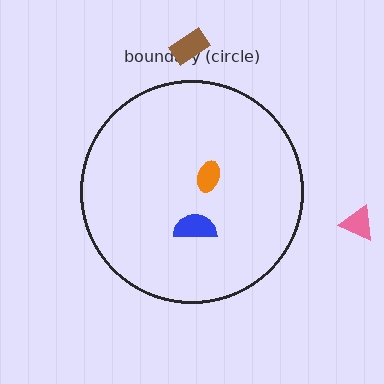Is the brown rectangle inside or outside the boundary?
Outside.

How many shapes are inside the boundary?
2 inside, 2 outside.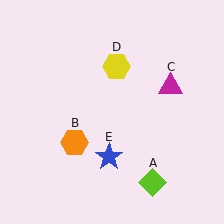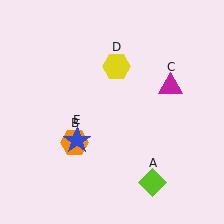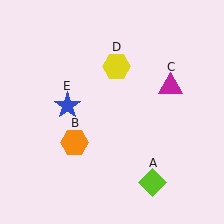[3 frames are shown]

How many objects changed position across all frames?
1 object changed position: blue star (object E).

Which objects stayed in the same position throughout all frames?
Lime diamond (object A) and orange hexagon (object B) and magenta triangle (object C) and yellow hexagon (object D) remained stationary.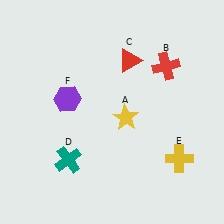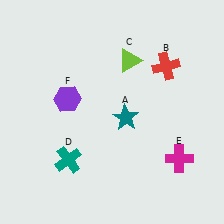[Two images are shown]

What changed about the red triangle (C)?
In Image 1, C is red. In Image 2, it changed to lime.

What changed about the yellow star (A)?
In Image 1, A is yellow. In Image 2, it changed to teal.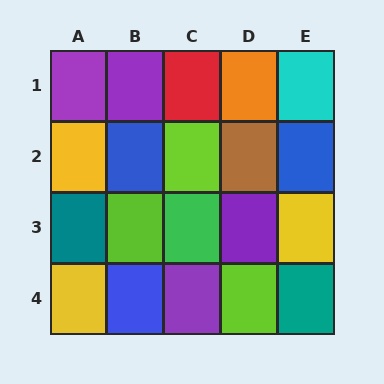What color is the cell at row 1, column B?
Purple.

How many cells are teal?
2 cells are teal.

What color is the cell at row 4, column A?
Yellow.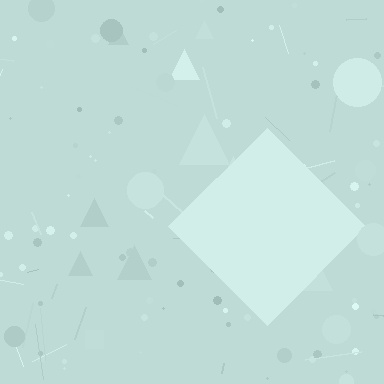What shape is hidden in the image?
A diamond is hidden in the image.